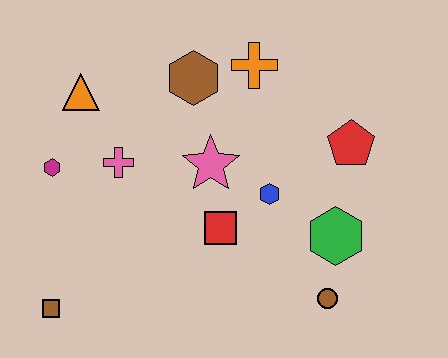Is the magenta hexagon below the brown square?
No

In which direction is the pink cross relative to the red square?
The pink cross is to the left of the red square.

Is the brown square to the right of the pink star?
No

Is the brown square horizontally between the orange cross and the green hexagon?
No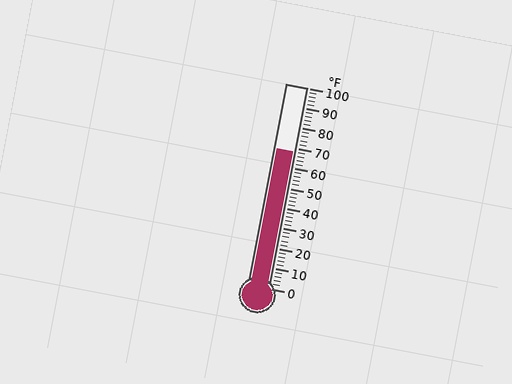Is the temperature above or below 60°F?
The temperature is above 60°F.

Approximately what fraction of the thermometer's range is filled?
The thermometer is filled to approximately 70% of its range.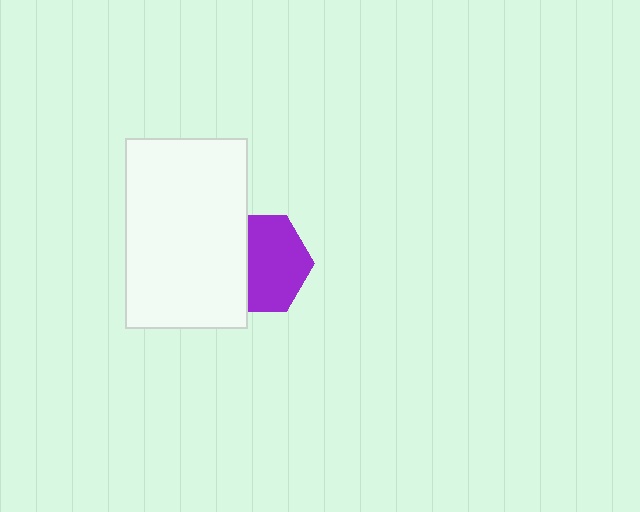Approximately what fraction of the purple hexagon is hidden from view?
Roughly 37% of the purple hexagon is hidden behind the white rectangle.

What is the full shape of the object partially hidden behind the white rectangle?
The partially hidden object is a purple hexagon.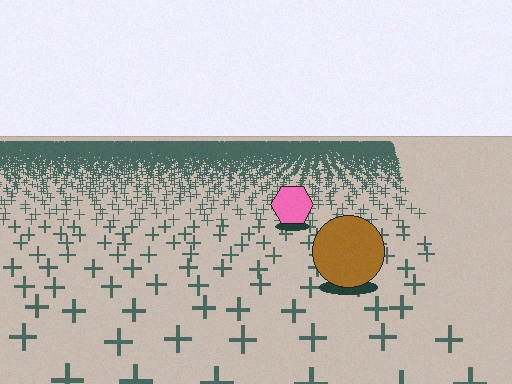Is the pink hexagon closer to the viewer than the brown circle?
No. The brown circle is closer — you can tell from the texture gradient: the ground texture is coarser near it.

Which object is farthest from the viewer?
The pink hexagon is farthest from the viewer. It appears smaller and the ground texture around it is denser.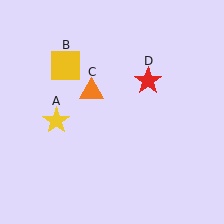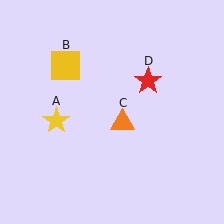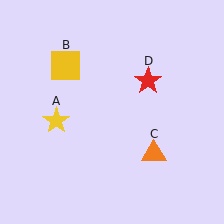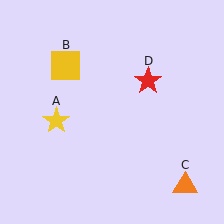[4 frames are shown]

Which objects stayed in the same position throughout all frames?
Yellow star (object A) and yellow square (object B) and red star (object D) remained stationary.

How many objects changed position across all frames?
1 object changed position: orange triangle (object C).